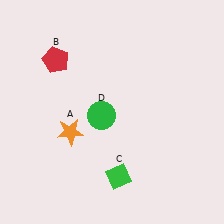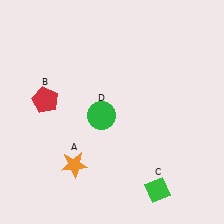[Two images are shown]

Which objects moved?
The objects that moved are: the orange star (A), the red pentagon (B), the green diamond (C).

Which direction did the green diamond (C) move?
The green diamond (C) moved right.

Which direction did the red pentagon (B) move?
The red pentagon (B) moved down.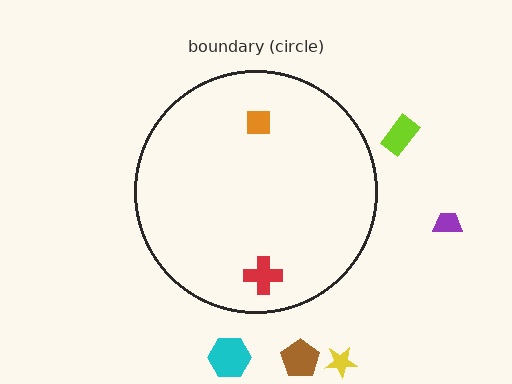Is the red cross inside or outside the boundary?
Inside.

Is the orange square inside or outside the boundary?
Inside.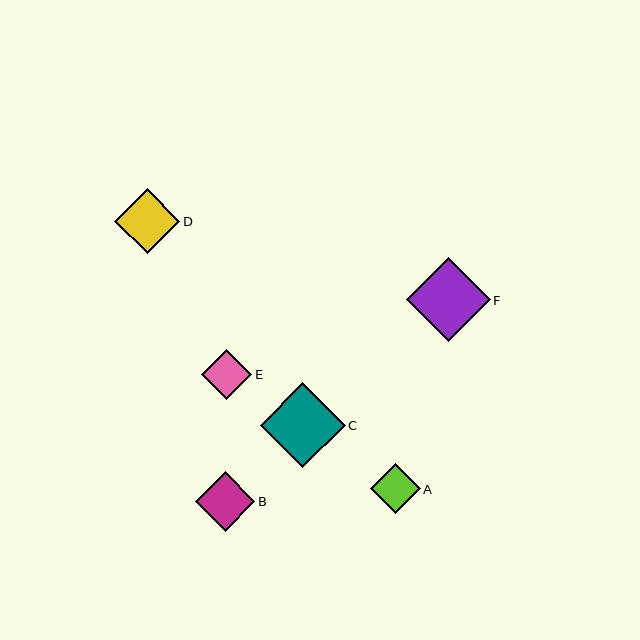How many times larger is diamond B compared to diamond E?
Diamond B is approximately 1.2 times the size of diamond E.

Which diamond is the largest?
Diamond C is the largest with a size of approximately 85 pixels.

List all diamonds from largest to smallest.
From largest to smallest: C, F, D, B, E, A.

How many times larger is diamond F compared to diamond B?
Diamond F is approximately 1.4 times the size of diamond B.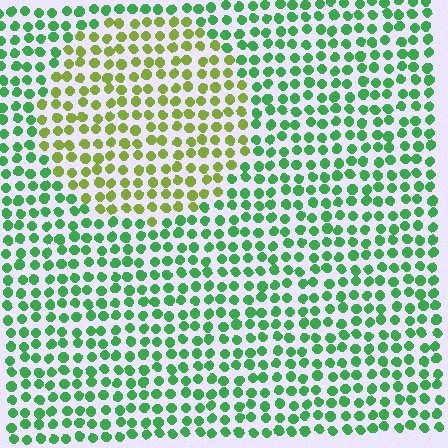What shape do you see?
I see a circle.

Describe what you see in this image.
The image is filled with small green elements in a uniform arrangement. A circle-shaped region is visible where the elements are tinted to a slightly different hue, forming a subtle color boundary.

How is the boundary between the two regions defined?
The boundary is defined purely by a slight shift in hue (about 48 degrees). Spacing, size, and orientation are identical on both sides.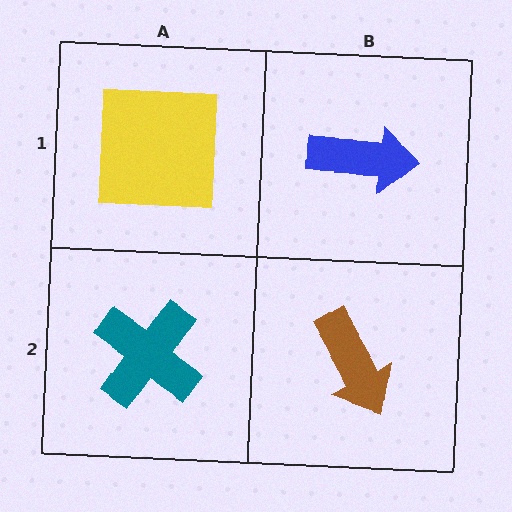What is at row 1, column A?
A yellow square.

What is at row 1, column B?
A blue arrow.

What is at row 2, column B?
A brown arrow.